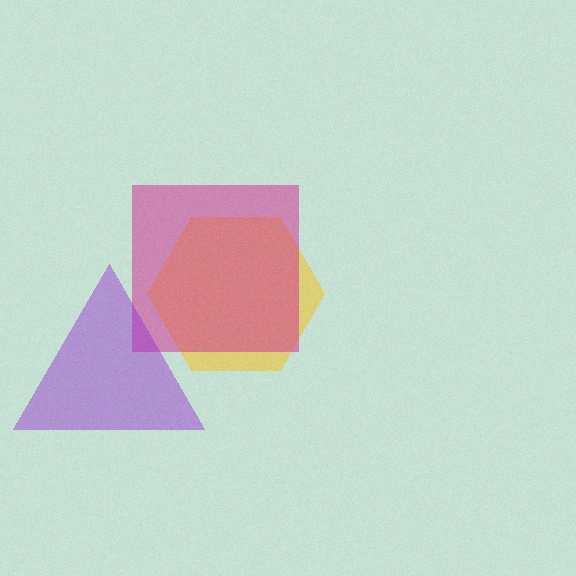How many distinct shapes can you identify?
There are 3 distinct shapes: a yellow hexagon, a magenta square, a purple triangle.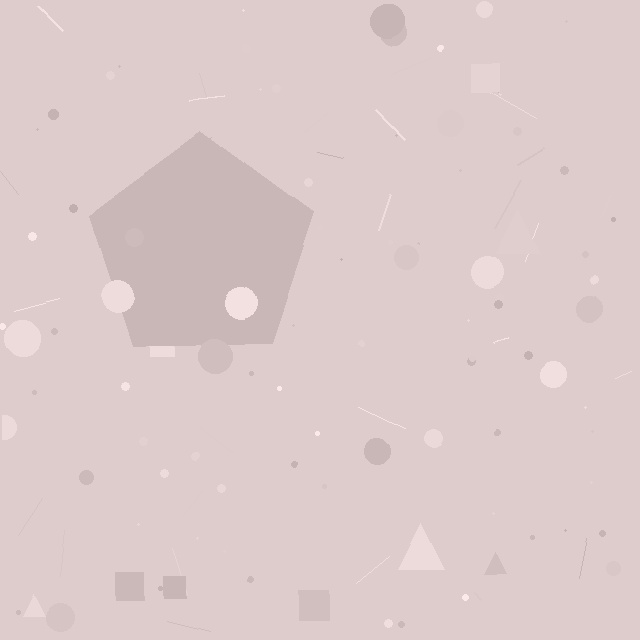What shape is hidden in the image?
A pentagon is hidden in the image.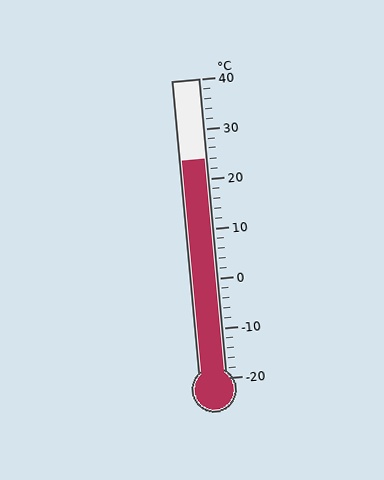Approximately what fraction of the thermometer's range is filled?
The thermometer is filled to approximately 75% of its range.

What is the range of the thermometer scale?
The thermometer scale ranges from -20°C to 40°C.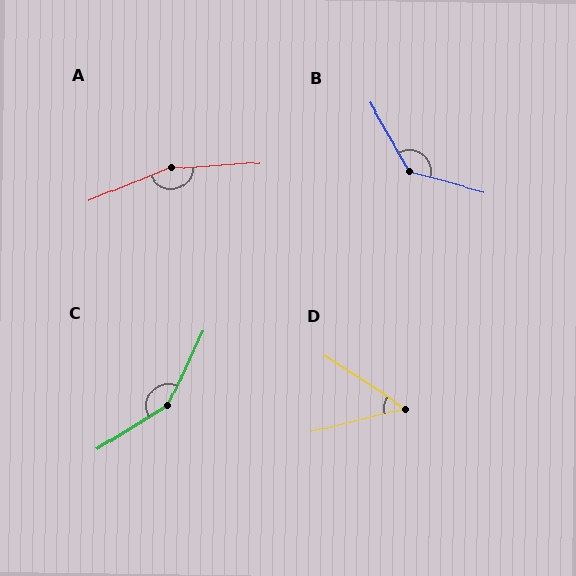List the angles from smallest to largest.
D (47°), B (135°), C (147°), A (161°).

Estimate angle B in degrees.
Approximately 135 degrees.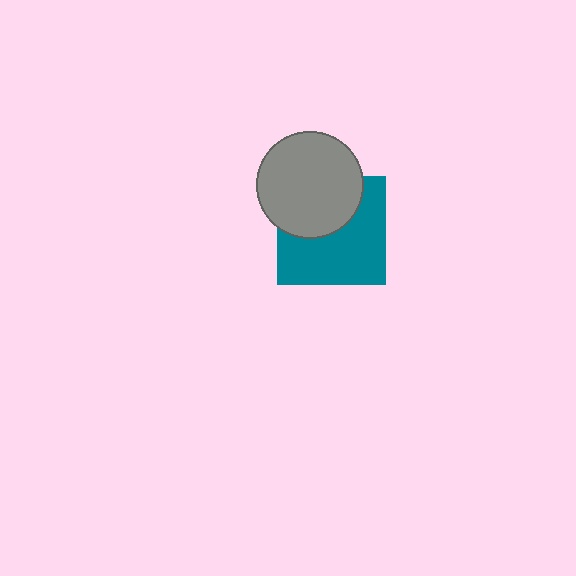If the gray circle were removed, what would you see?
You would see the complete teal square.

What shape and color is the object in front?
The object in front is a gray circle.